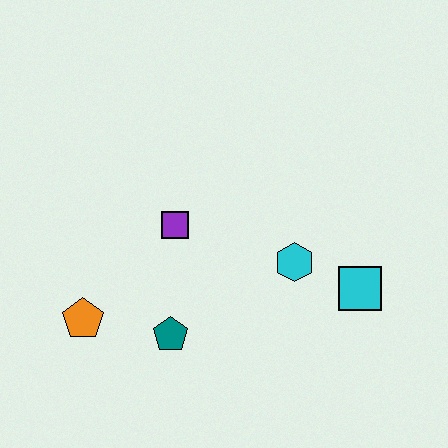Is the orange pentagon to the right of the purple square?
No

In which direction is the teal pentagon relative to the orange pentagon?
The teal pentagon is to the right of the orange pentagon.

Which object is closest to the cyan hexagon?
The cyan square is closest to the cyan hexagon.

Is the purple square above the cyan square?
Yes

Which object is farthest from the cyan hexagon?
The orange pentagon is farthest from the cyan hexagon.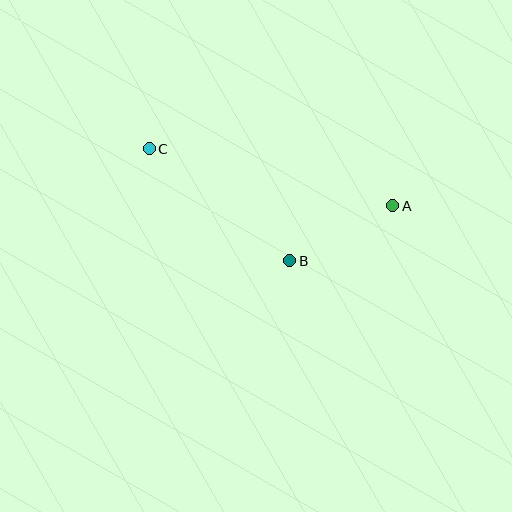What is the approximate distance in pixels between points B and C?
The distance between B and C is approximately 180 pixels.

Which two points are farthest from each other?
Points A and C are farthest from each other.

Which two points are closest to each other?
Points A and B are closest to each other.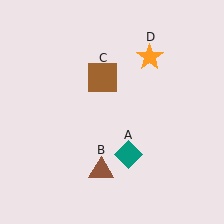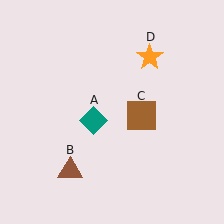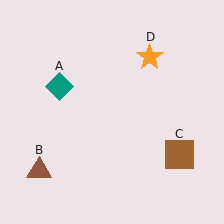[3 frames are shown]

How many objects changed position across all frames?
3 objects changed position: teal diamond (object A), brown triangle (object B), brown square (object C).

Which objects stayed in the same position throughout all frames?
Orange star (object D) remained stationary.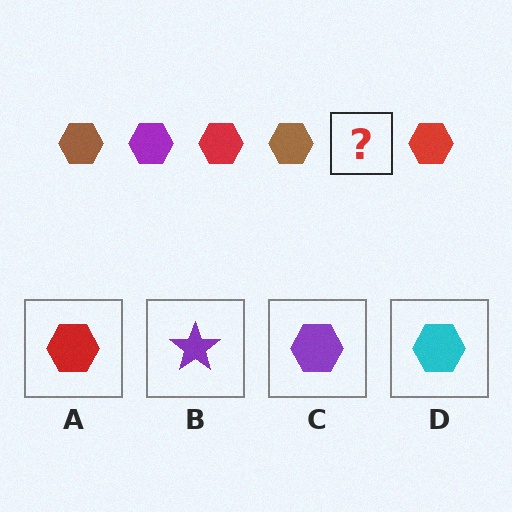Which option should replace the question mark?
Option C.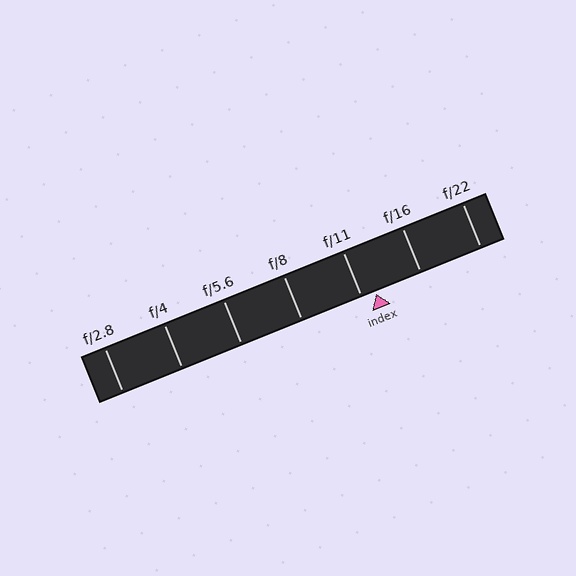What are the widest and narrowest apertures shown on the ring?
The widest aperture shown is f/2.8 and the narrowest is f/22.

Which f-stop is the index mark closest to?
The index mark is closest to f/11.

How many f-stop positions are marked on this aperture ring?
There are 7 f-stop positions marked.